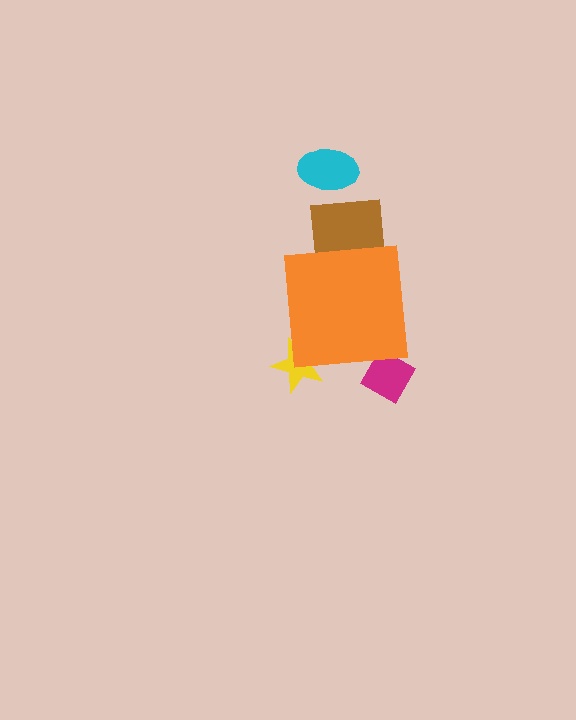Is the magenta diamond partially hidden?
Yes, the magenta diamond is partially hidden behind the orange square.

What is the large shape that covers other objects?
An orange square.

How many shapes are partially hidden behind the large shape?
3 shapes are partially hidden.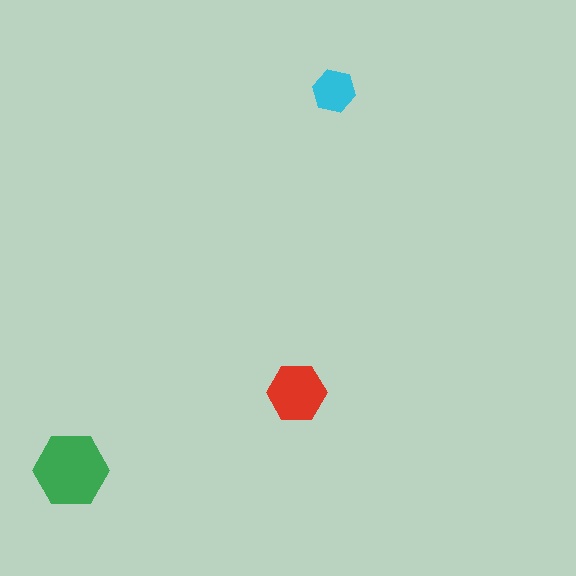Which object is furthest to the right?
The cyan hexagon is rightmost.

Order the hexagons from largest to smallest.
the green one, the red one, the cyan one.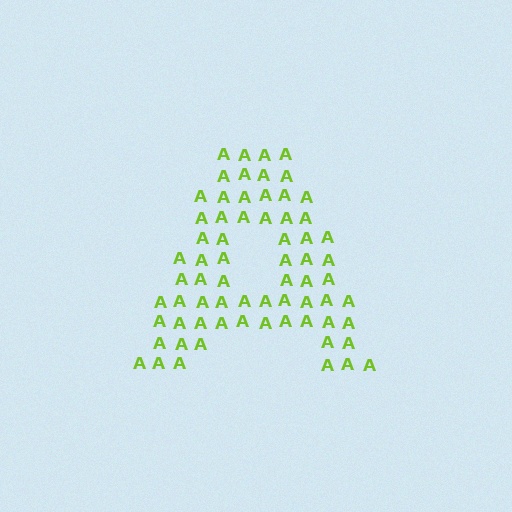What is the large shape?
The large shape is the letter A.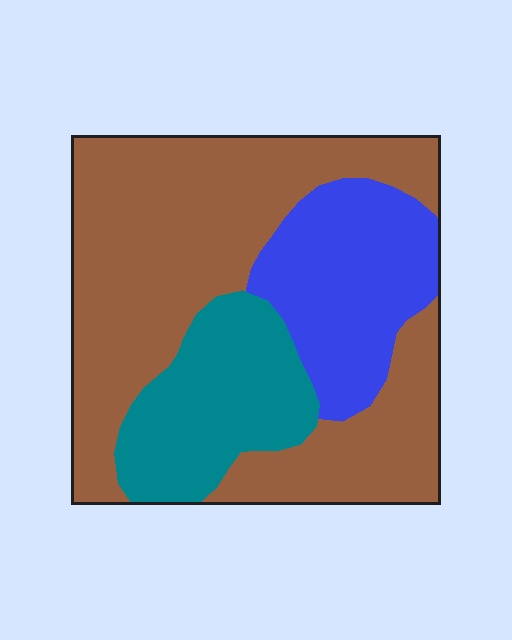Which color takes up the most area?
Brown, at roughly 60%.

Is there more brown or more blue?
Brown.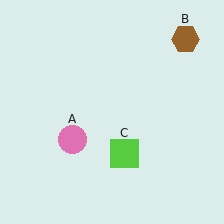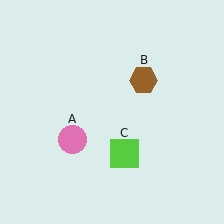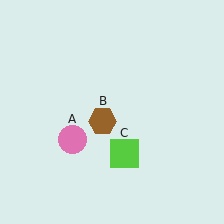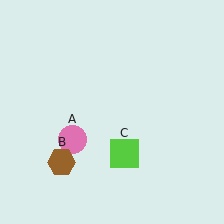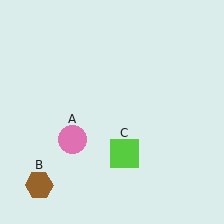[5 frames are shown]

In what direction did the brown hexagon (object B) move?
The brown hexagon (object B) moved down and to the left.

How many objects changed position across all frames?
1 object changed position: brown hexagon (object B).